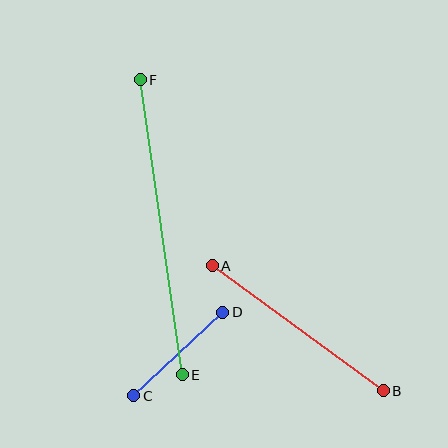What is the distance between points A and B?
The distance is approximately 212 pixels.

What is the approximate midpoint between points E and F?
The midpoint is at approximately (161, 227) pixels.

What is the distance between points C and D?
The distance is approximately 122 pixels.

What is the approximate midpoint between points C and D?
The midpoint is at approximately (178, 354) pixels.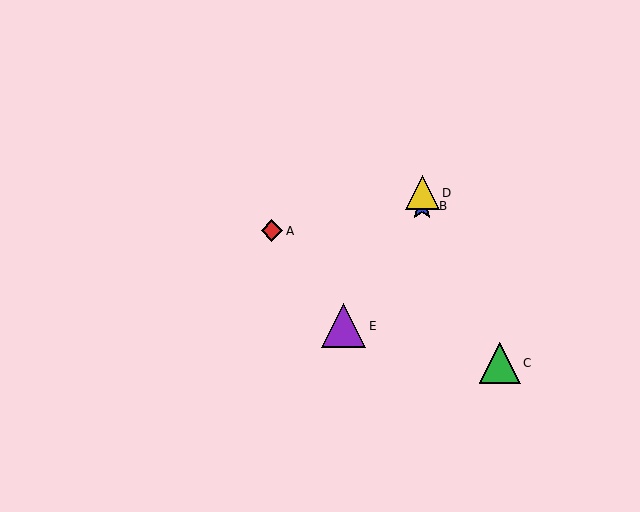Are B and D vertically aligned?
Yes, both are at x≈422.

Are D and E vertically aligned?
No, D is at x≈422 and E is at x≈344.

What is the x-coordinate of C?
Object C is at x≈500.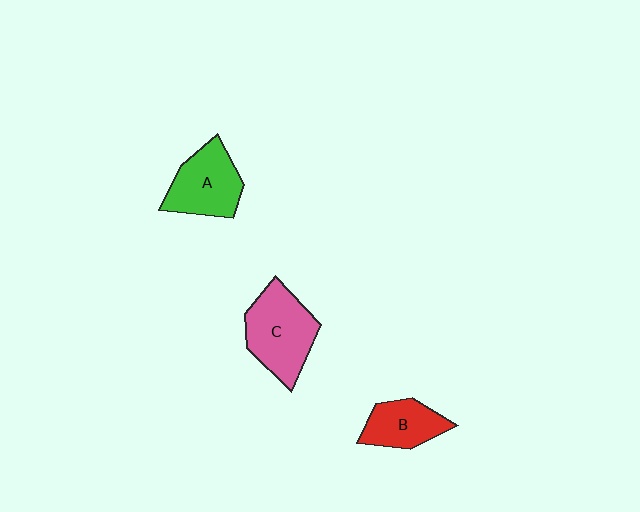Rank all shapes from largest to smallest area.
From largest to smallest: C (pink), A (green), B (red).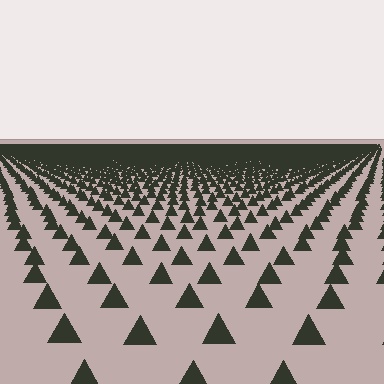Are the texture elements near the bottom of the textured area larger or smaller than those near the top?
Larger. Near the bottom, elements are closer to the viewer and appear at a bigger on-screen size.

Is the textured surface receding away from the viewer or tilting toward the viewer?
The surface is receding away from the viewer. Texture elements get smaller and denser toward the top.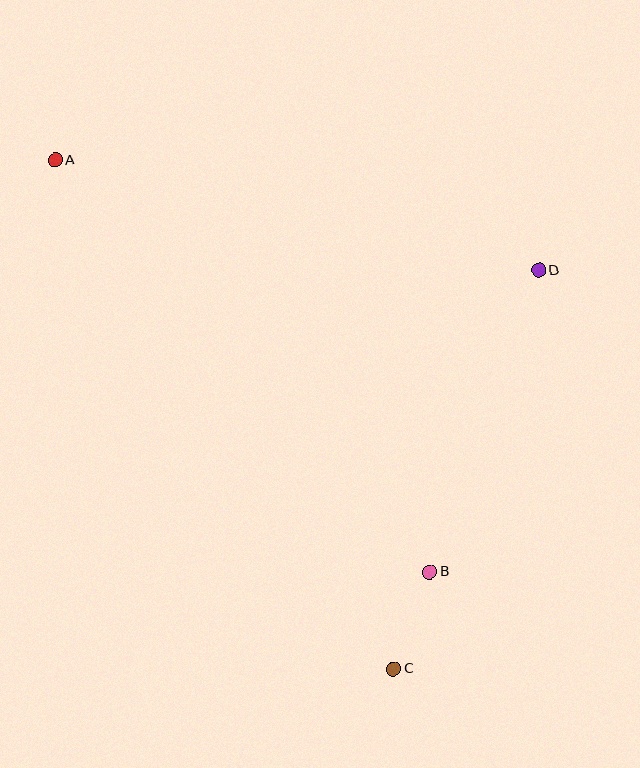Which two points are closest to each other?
Points B and C are closest to each other.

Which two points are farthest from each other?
Points A and C are farthest from each other.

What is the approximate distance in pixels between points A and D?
The distance between A and D is approximately 496 pixels.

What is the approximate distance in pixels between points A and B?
The distance between A and B is approximately 556 pixels.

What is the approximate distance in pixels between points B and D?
The distance between B and D is approximately 321 pixels.